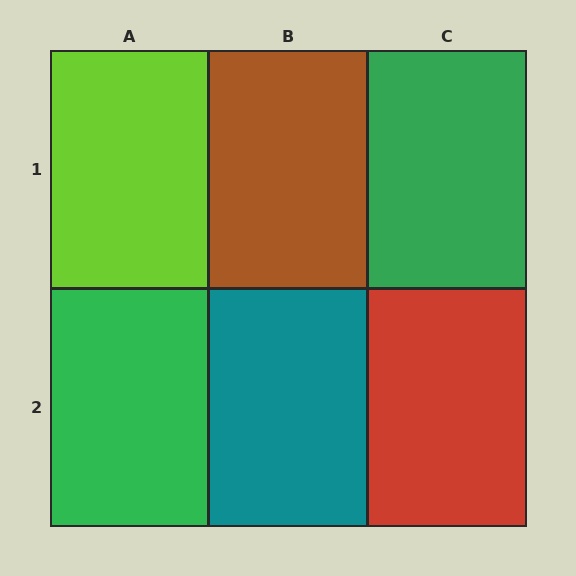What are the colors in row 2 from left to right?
Green, teal, red.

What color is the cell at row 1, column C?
Green.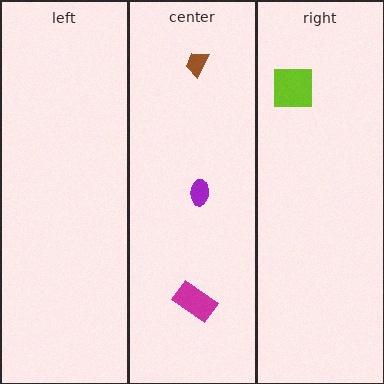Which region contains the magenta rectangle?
The center region.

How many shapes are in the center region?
3.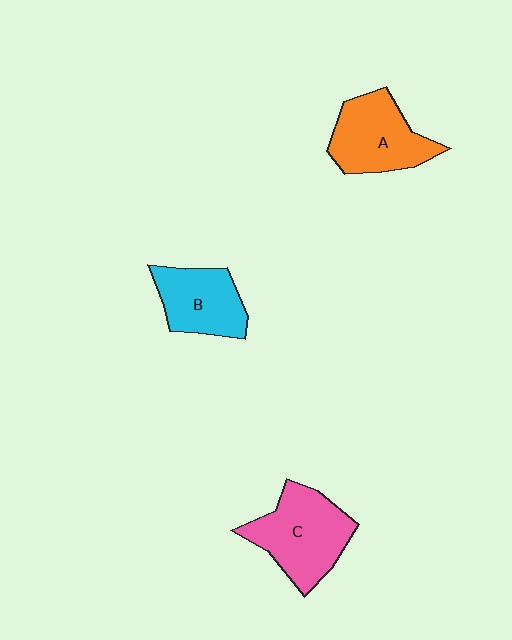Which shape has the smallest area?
Shape B (cyan).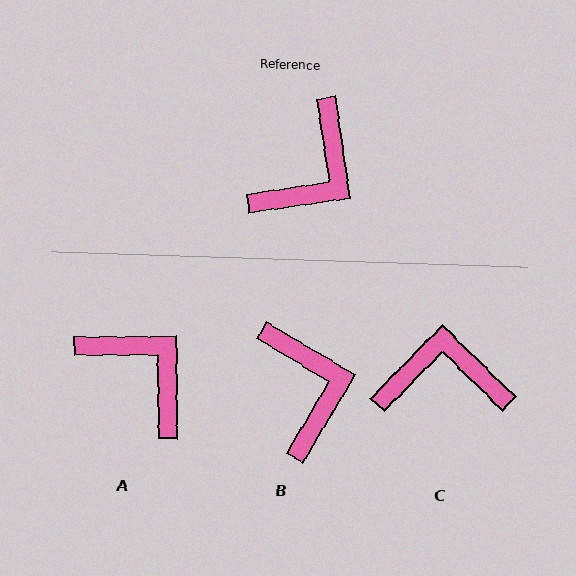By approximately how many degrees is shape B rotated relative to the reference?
Approximately 51 degrees counter-clockwise.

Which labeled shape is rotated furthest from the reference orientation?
C, about 127 degrees away.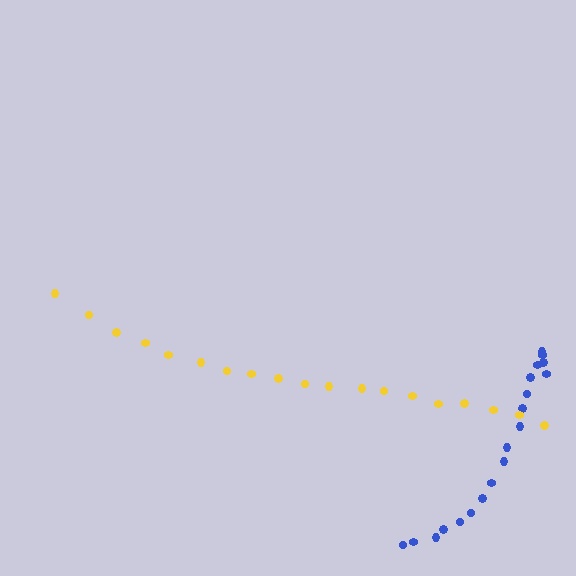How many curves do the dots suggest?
There are 2 distinct paths.